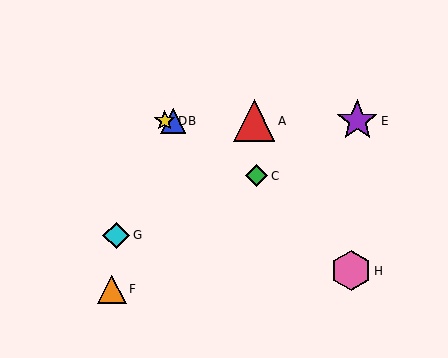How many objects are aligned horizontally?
4 objects (A, B, D, E) are aligned horizontally.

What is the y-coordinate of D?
Object D is at y≈121.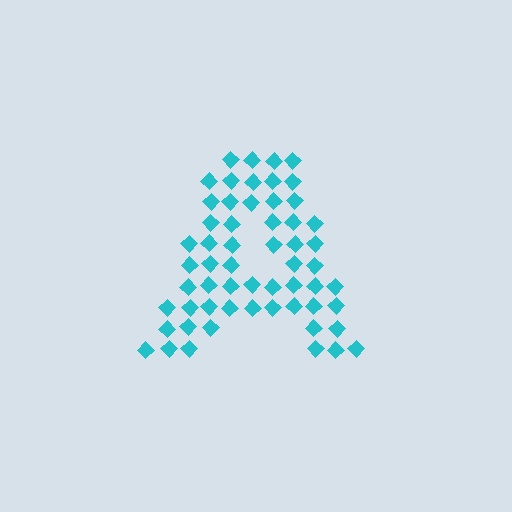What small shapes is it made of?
It is made of small diamonds.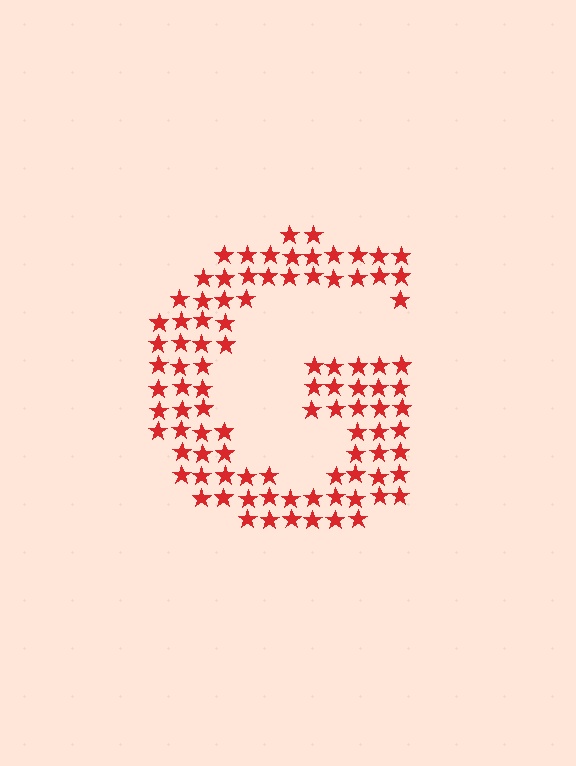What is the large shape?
The large shape is the letter G.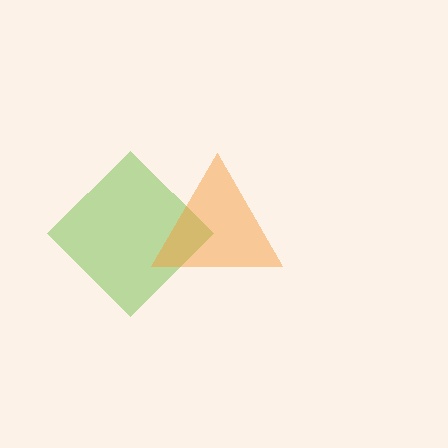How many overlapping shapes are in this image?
There are 2 overlapping shapes in the image.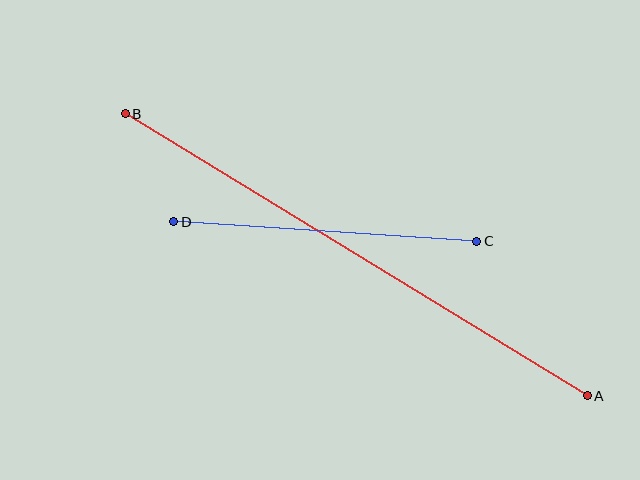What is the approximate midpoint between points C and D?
The midpoint is at approximately (325, 232) pixels.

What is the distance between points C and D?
The distance is approximately 304 pixels.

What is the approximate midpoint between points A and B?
The midpoint is at approximately (356, 255) pixels.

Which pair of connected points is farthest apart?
Points A and B are farthest apart.